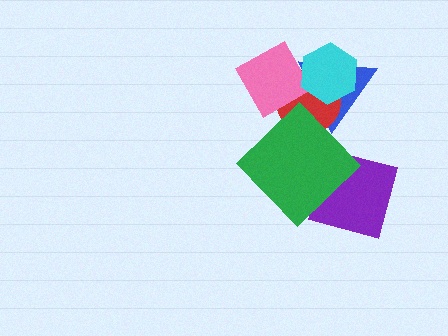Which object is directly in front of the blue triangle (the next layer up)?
The red circle is directly in front of the blue triangle.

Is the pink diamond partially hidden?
Yes, it is partially covered by another shape.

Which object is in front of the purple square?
The green diamond is in front of the purple square.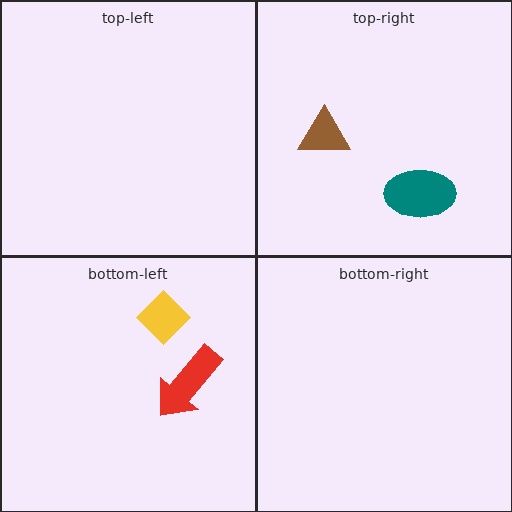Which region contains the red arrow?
The bottom-left region.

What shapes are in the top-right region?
The brown triangle, the teal ellipse.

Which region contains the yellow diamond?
The bottom-left region.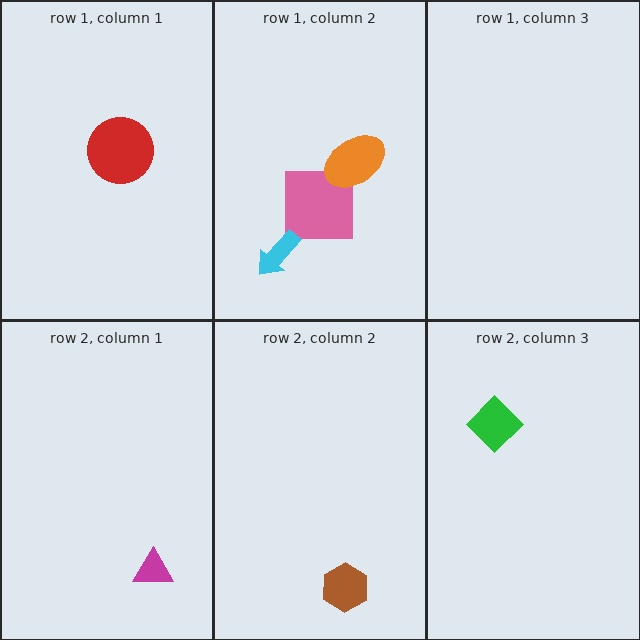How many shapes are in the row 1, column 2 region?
3.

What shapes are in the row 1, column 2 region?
The pink square, the orange ellipse, the cyan arrow.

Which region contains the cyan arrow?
The row 1, column 2 region.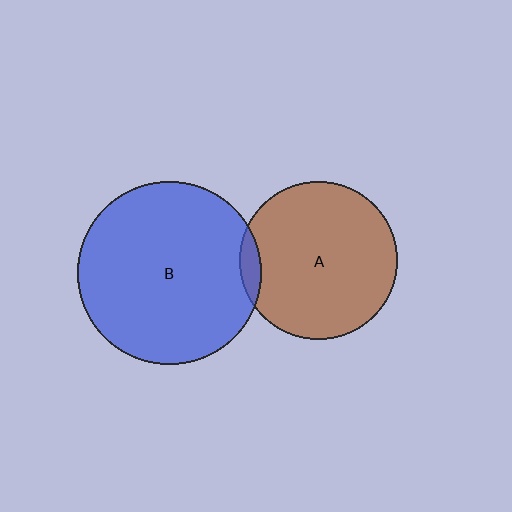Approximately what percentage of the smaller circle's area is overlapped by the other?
Approximately 5%.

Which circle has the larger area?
Circle B (blue).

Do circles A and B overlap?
Yes.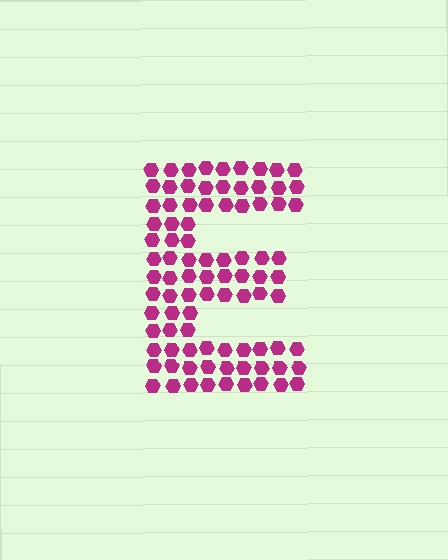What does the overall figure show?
The overall figure shows the letter E.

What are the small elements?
The small elements are hexagons.